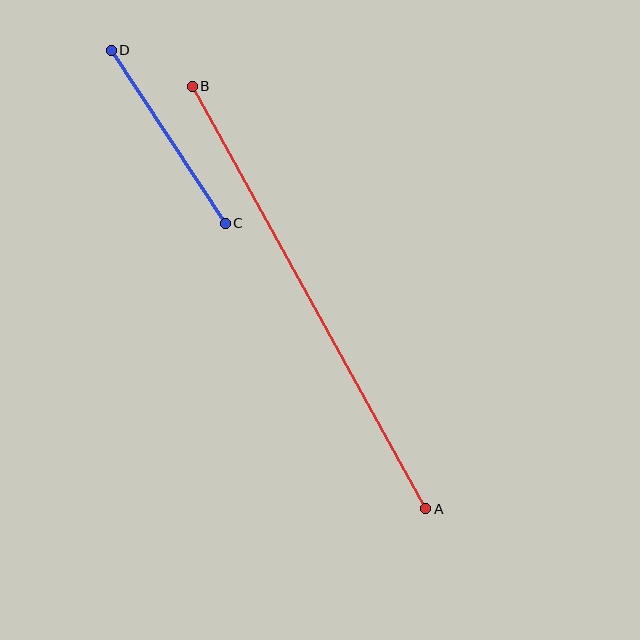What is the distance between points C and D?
The distance is approximately 207 pixels.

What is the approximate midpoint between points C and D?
The midpoint is at approximately (168, 137) pixels.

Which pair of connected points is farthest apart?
Points A and B are farthest apart.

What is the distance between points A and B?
The distance is approximately 483 pixels.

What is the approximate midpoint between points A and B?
The midpoint is at approximately (309, 298) pixels.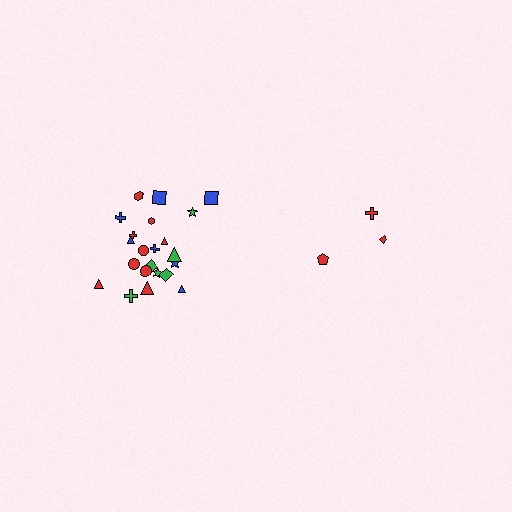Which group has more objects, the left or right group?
The left group.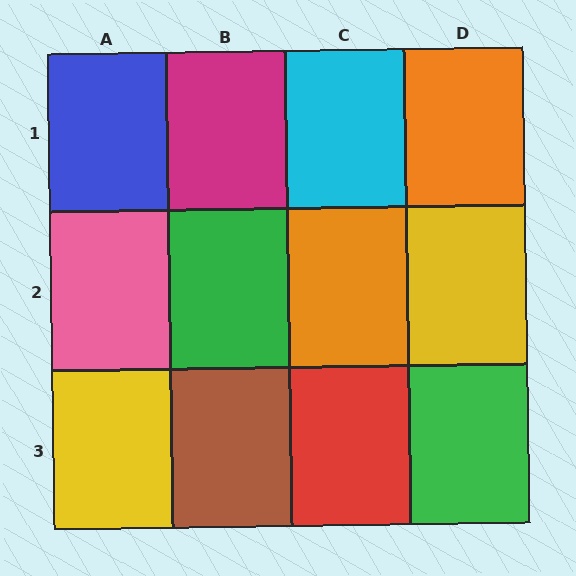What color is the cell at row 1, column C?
Cyan.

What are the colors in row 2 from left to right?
Pink, green, orange, yellow.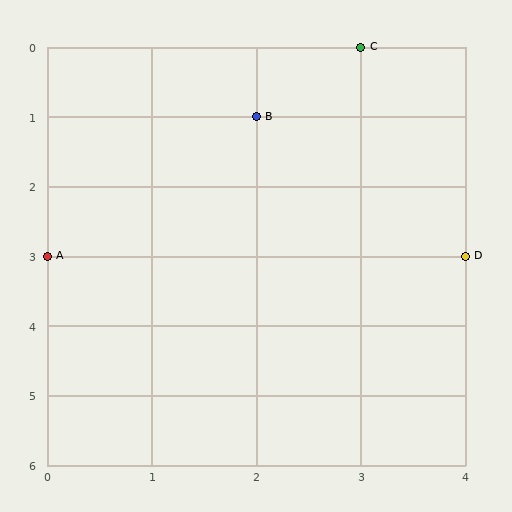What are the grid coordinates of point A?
Point A is at grid coordinates (0, 3).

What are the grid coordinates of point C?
Point C is at grid coordinates (3, 0).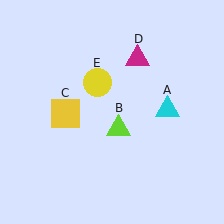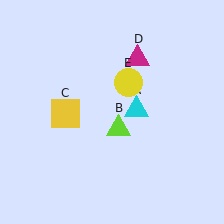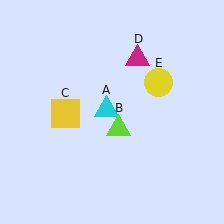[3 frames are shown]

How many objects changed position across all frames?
2 objects changed position: cyan triangle (object A), yellow circle (object E).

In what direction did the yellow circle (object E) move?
The yellow circle (object E) moved right.